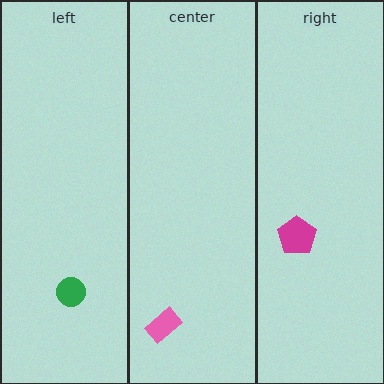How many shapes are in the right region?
1.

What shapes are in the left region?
The green circle.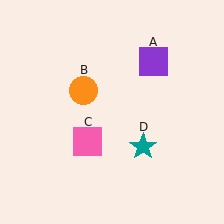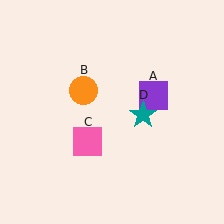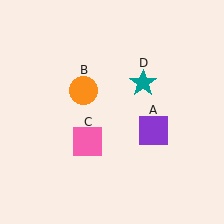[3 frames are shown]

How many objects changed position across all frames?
2 objects changed position: purple square (object A), teal star (object D).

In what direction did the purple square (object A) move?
The purple square (object A) moved down.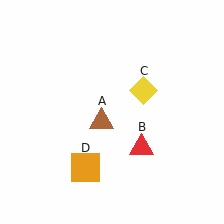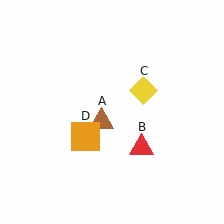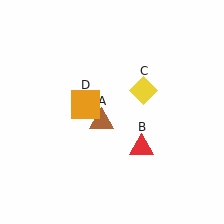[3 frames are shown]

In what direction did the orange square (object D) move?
The orange square (object D) moved up.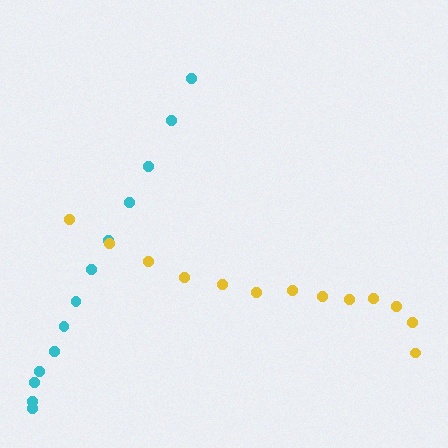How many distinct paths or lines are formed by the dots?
There are 2 distinct paths.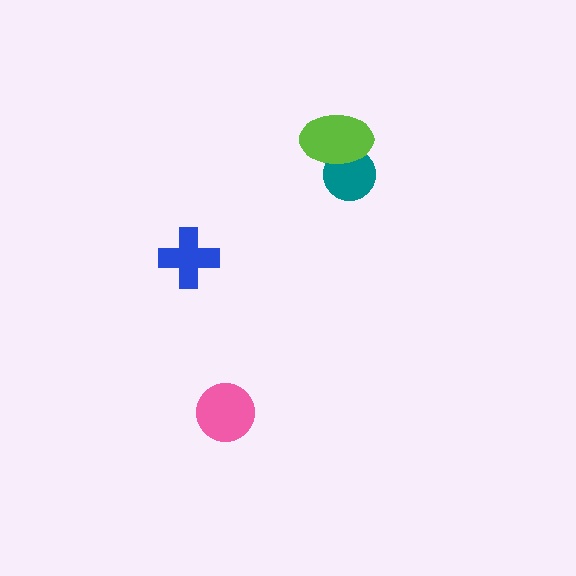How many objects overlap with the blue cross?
0 objects overlap with the blue cross.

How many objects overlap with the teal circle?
1 object overlaps with the teal circle.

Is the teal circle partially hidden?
Yes, it is partially covered by another shape.